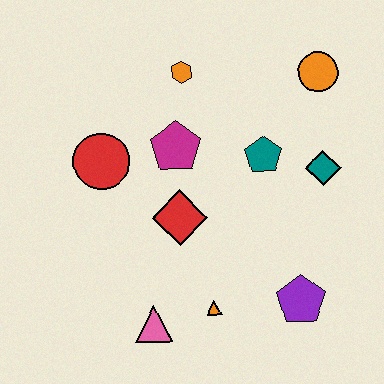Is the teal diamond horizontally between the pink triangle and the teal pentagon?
No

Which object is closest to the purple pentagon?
The orange triangle is closest to the purple pentagon.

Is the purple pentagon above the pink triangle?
Yes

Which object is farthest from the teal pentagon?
The pink triangle is farthest from the teal pentagon.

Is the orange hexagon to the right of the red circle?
Yes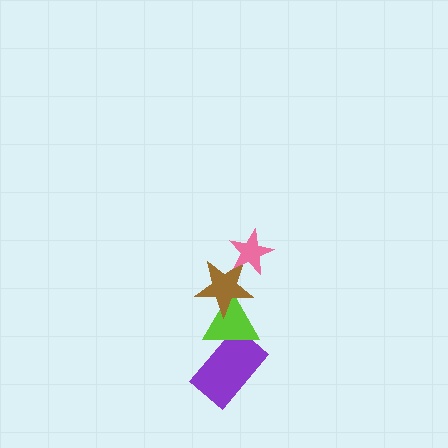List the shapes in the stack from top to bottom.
From top to bottom: the pink star, the brown star, the lime triangle, the purple rectangle.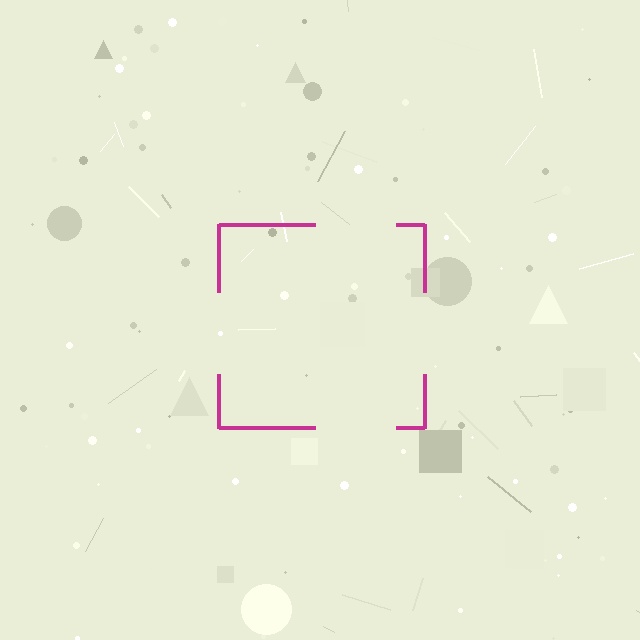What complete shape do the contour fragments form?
The contour fragments form a square.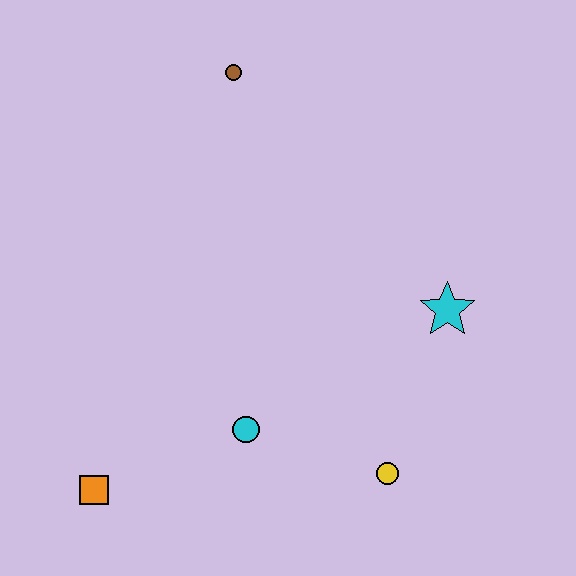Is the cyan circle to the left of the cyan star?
Yes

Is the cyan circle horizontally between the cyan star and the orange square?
Yes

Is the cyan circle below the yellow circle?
No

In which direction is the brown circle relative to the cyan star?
The brown circle is above the cyan star.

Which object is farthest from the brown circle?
The orange square is farthest from the brown circle.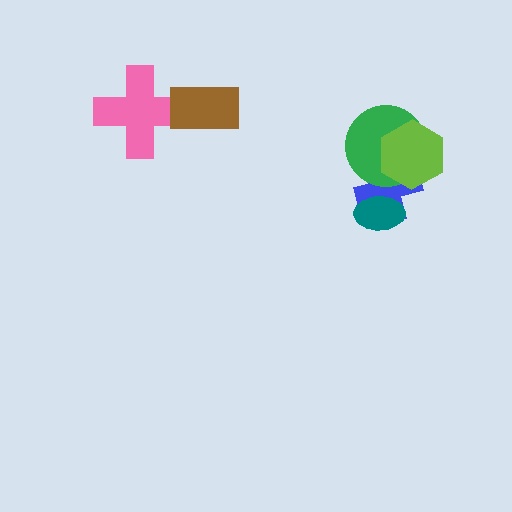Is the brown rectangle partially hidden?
No, no other shape covers it.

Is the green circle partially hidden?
Yes, it is partially covered by another shape.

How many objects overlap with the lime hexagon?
2 objects overlap with the lime hexagon.